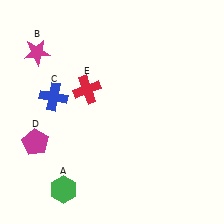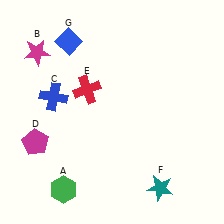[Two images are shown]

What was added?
A teal star (F), a blue diamond (G) were added in Image 2.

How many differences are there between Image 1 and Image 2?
There are 2 differences between the two images.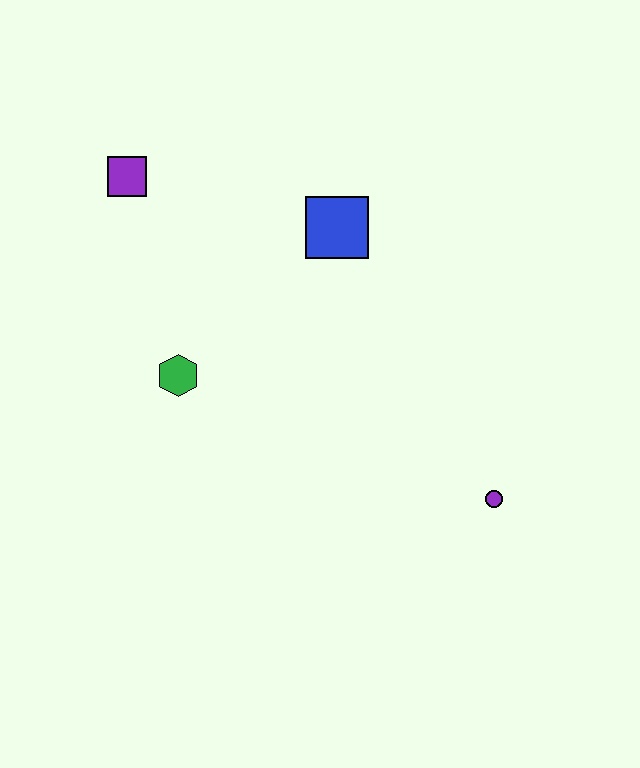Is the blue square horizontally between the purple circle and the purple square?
Yes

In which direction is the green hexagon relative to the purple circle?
The green hexagon is to the left of the purple circle.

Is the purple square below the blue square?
No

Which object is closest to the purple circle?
The blue square is closest to the purple circle.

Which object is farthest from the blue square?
The purple circle is farthest from the blue square.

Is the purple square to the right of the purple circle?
No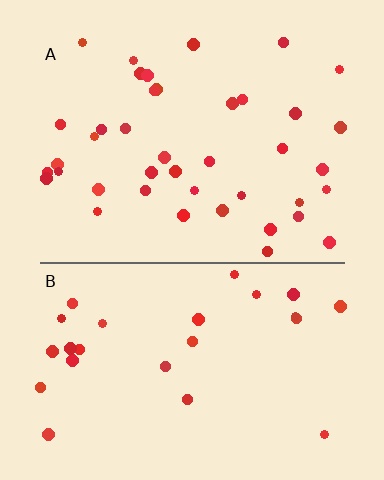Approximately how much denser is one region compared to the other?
Approximately 1.6× — region A over region B.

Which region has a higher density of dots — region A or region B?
A (the top).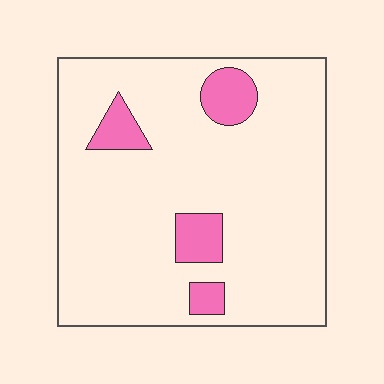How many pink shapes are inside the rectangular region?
4.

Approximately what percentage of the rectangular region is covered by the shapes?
Approximately 10%.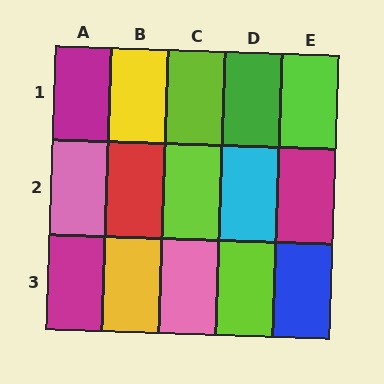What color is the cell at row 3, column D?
Lime.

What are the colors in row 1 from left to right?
Magenta, yellow, lime, green, lime.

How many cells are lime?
4 cells are lime.